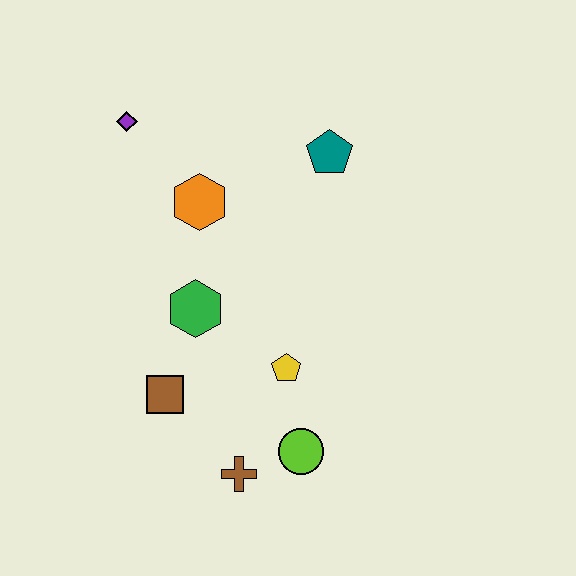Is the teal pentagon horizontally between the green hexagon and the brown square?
No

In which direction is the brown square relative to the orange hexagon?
The brown square is below the orange hexagon.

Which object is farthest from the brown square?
The teal pentagon is farthest from the brown square.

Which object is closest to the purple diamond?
The orange hexagon is closest to the purple diamond.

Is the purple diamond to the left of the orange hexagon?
Yes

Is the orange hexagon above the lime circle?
Yes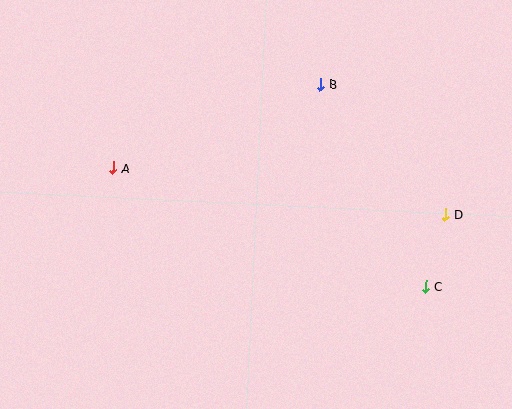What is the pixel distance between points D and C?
The distance between D and C is 75 pixels.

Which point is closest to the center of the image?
Point B at (321, 84) is closest to the center.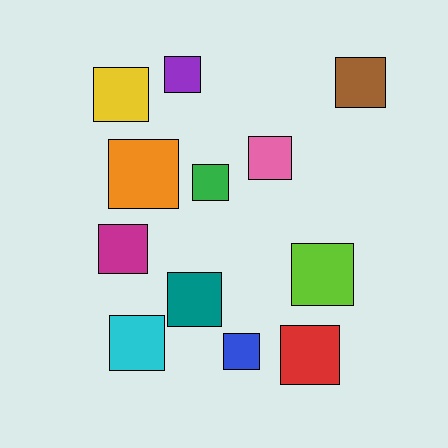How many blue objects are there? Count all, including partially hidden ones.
There is 1 blue object.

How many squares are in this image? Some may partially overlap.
There are 12 squares.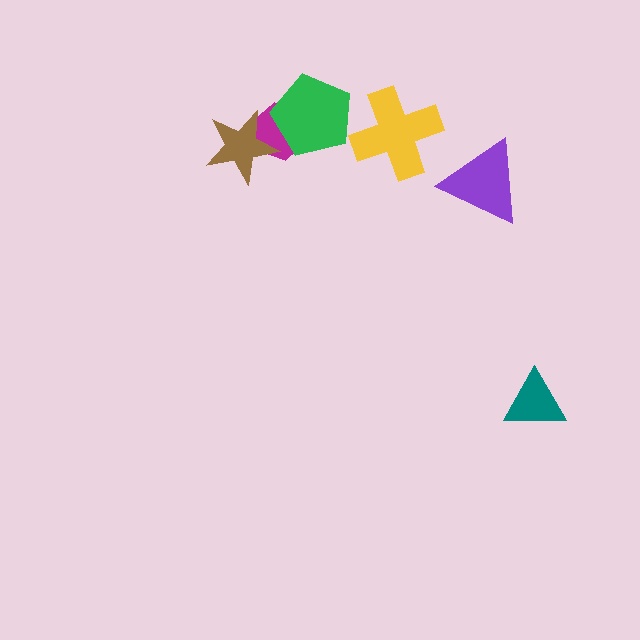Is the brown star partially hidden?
No, no other shape covers it.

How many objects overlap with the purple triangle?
0 objects overlap with the purple triangle.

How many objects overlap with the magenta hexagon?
2 objects overlap with the magenta hexagon.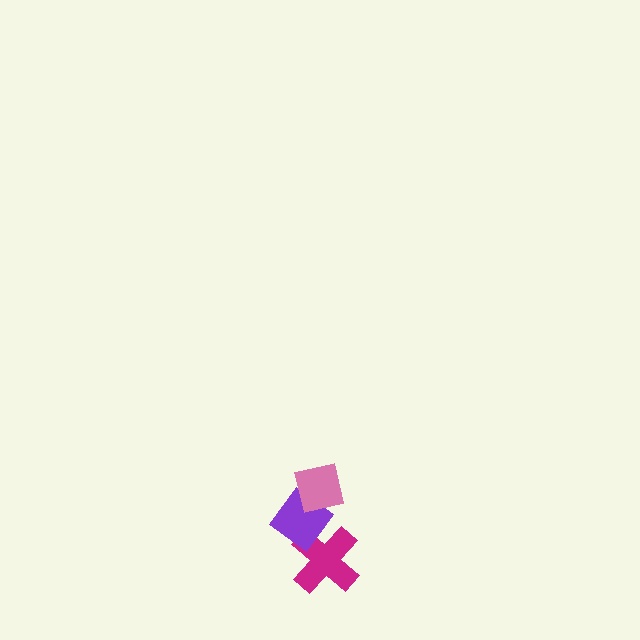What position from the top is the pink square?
The pink square is 1st from the top.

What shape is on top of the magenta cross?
The purple diamond is on top of the magenta cross.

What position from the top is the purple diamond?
The purple diamond is 2nd from the top.